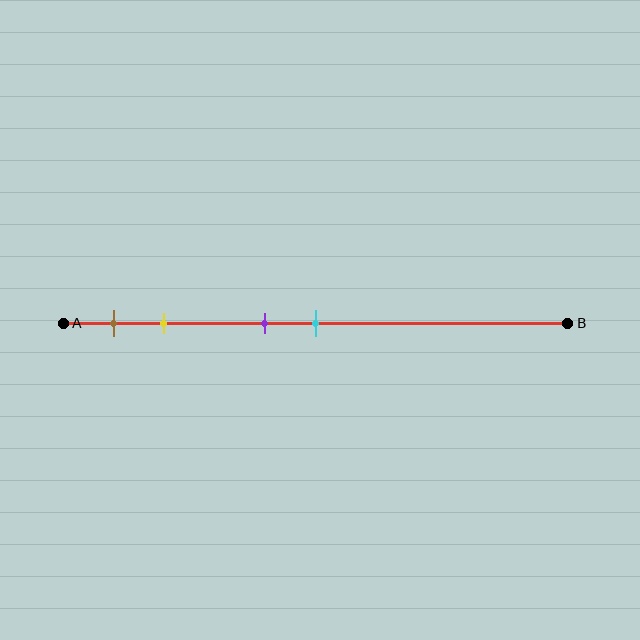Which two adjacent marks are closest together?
The purple and cyan marks are the closest adjacent pair.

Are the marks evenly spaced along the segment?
No, the marks are not evenly spaced.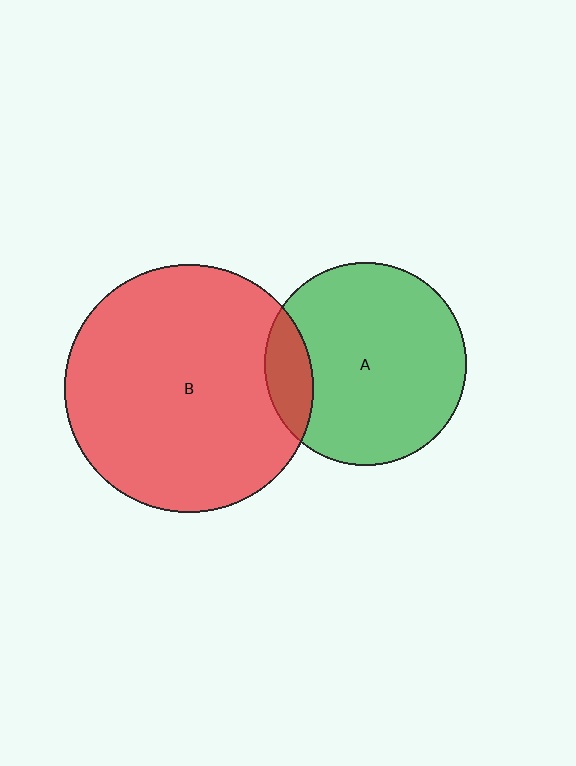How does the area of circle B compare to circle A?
Approximately 1.5 times.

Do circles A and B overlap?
Yes.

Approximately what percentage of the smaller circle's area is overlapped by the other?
Approximately 15%.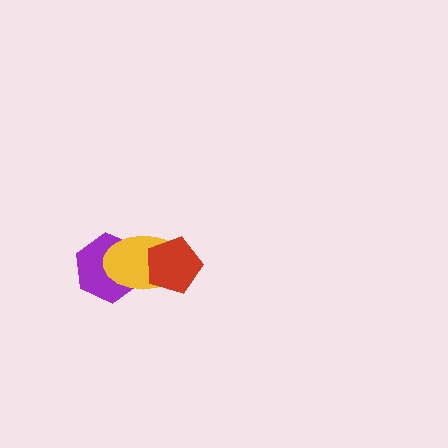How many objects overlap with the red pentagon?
1 object overlaps with the red pentagon.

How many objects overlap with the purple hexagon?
1 object overlaps with the purple hexagon.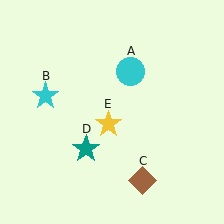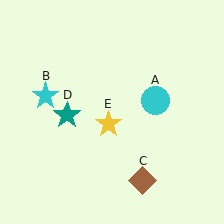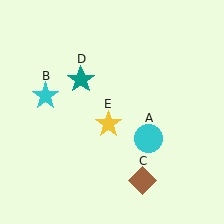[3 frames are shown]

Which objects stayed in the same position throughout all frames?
Cyan star (object B) and brown diamond (object C) and yellow star (object E) remained stationary.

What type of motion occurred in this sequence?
The cyan circle (object A), teal star (object D) rotated clockwise around the center of the scene.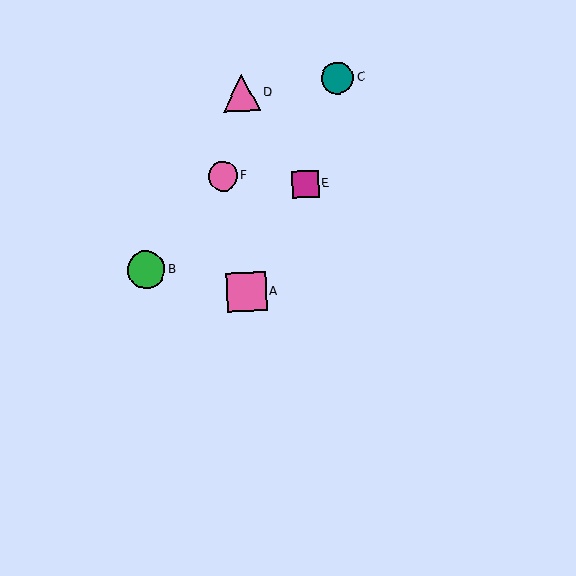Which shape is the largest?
The pink square (labeled A) is the largest.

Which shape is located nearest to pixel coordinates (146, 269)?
The green circle (labeled B) at (146, 270) is nearest to that location.